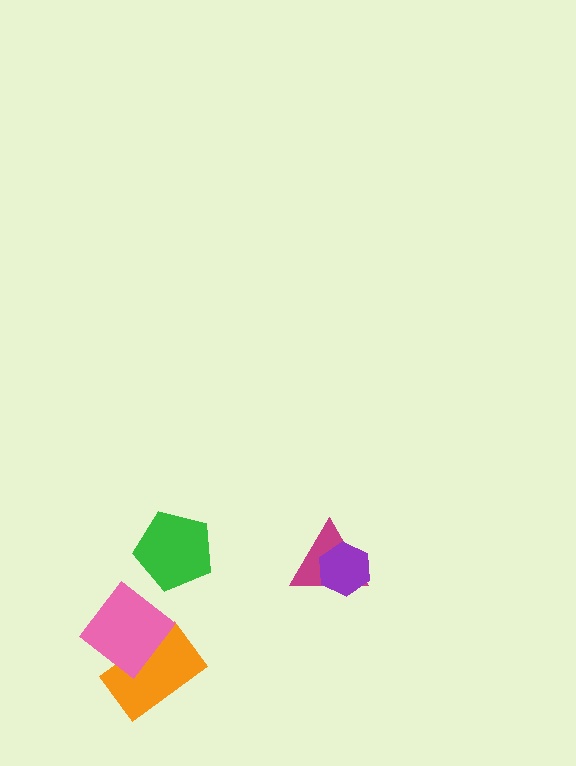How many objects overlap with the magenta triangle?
1 object overlaps with the magenta triangle.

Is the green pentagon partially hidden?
No, no other shape covers it.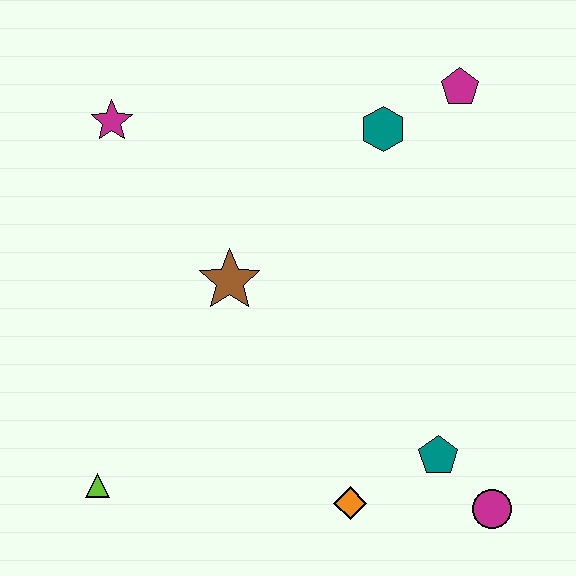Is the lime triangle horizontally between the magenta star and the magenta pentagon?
No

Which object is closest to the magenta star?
The brown star is closest to the magenta star.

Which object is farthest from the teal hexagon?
The lime triangle is farthest from the teal hexagon.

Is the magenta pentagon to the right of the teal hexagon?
Yes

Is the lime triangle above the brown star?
No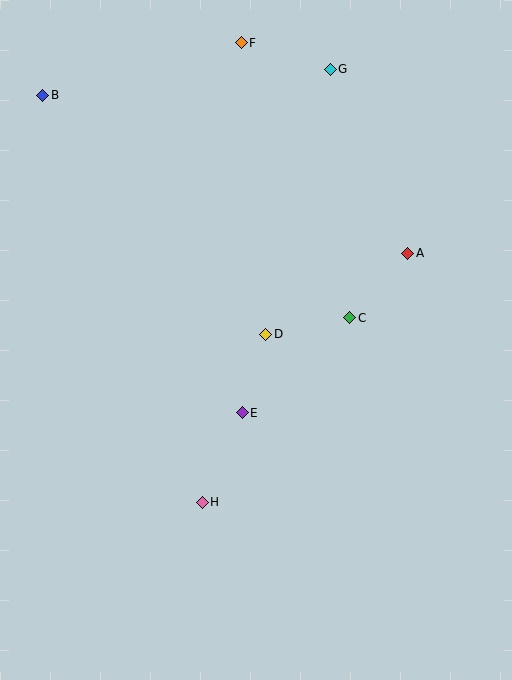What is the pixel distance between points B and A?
The distance between B and A is 398 pixels.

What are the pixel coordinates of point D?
Point D is at (266, 334).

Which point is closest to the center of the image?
Point D at (266, 334) is closest to the center.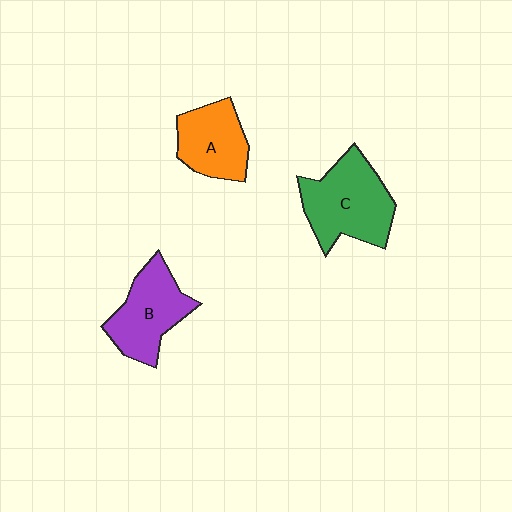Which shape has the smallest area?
Shape A (orange).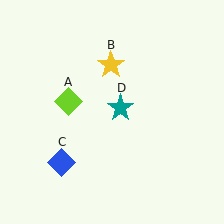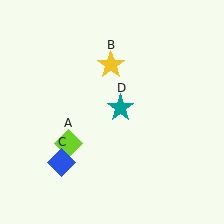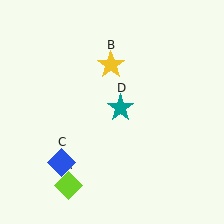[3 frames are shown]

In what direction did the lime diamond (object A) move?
The lime diamond (object A) moved down.